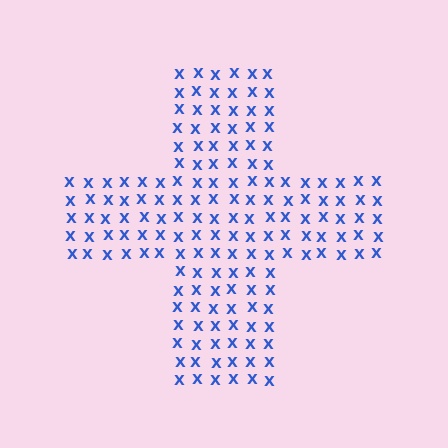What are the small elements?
The small elements are letter X's.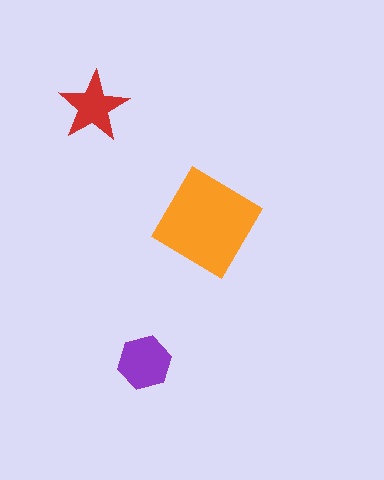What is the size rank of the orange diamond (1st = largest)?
1st.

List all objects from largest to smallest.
The orange diamond, the purple hexagon, the red star.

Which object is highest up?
The red star is topmost.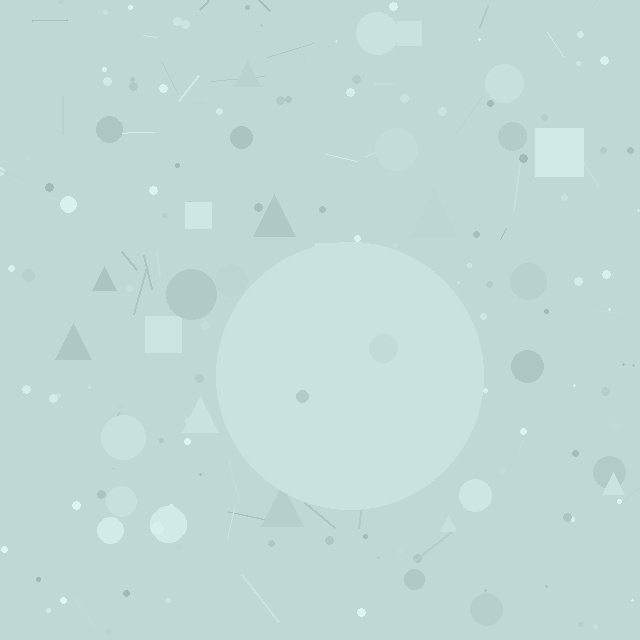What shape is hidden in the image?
A circle is hidden in the image.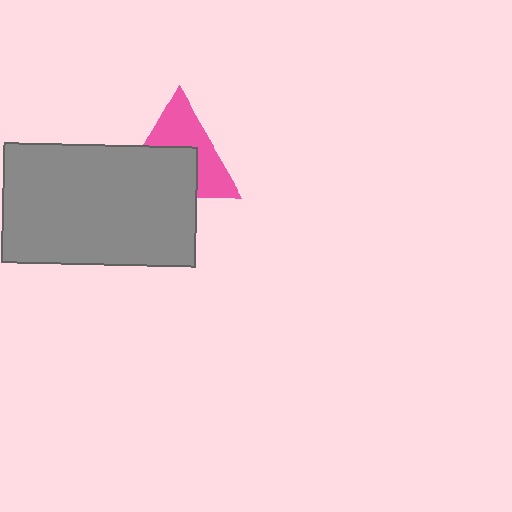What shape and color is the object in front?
The object in front is a gray rectangle.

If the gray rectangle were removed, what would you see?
You would see the complete pink triangle.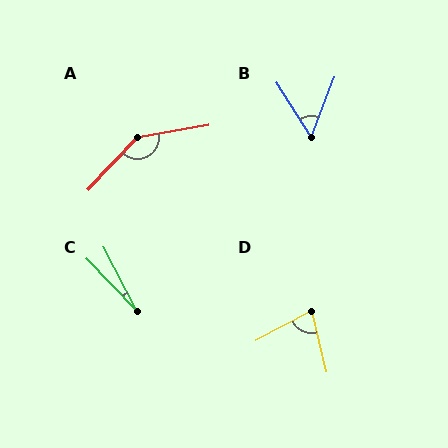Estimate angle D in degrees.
Approximately 76 degrees.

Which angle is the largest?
A, at approximately 143 degrees.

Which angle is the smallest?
C, at approximately 16 degrees.